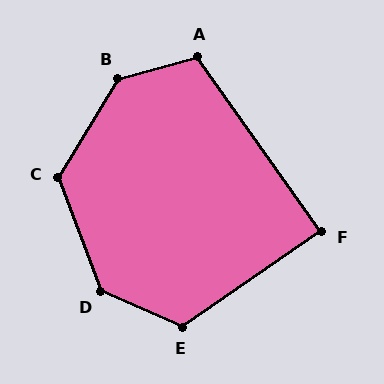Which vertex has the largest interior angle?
B, at approximately 137 degrees.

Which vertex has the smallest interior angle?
F, at approximately 89 degrees.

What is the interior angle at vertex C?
Approximately 128 degrees (obtuse).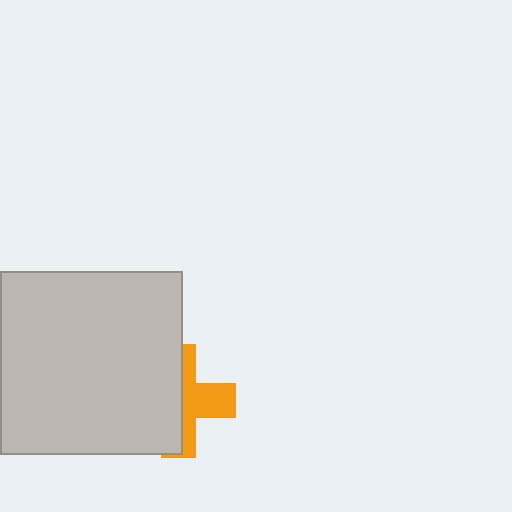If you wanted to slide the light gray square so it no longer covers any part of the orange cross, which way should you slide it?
Slide it left — that is the most direct way to separate the two shapes.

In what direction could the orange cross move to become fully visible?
The orange cross could move right. That would shift it out from behind the light gray square entirely.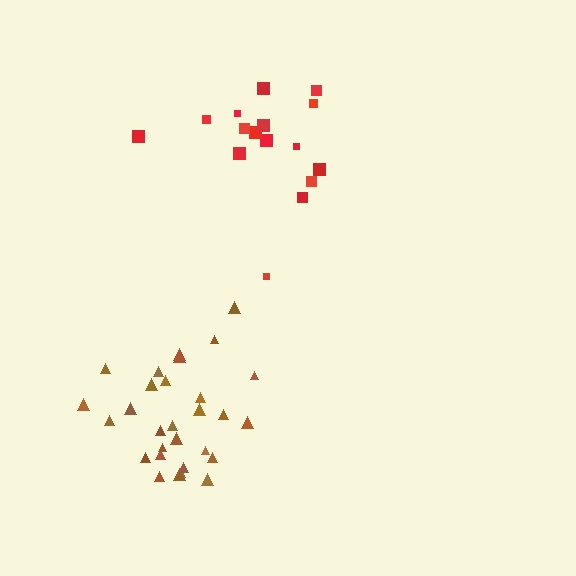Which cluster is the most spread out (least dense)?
Red.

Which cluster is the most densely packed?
Brown.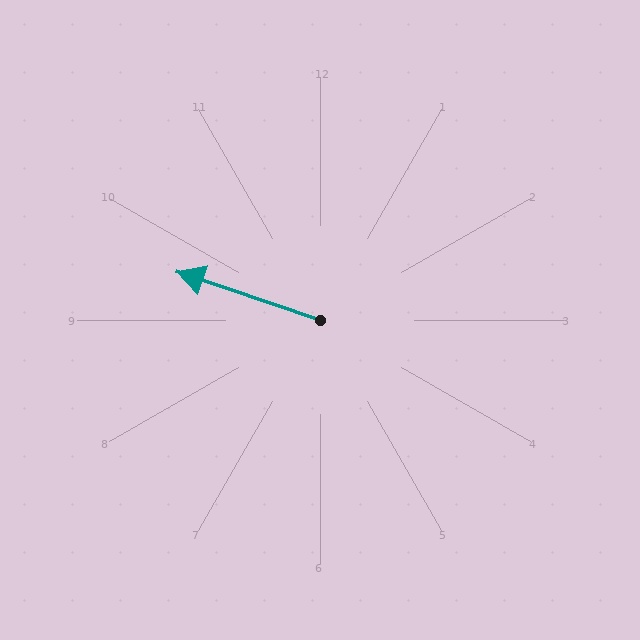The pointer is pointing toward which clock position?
Roughly 10 o'clock.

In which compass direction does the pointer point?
West.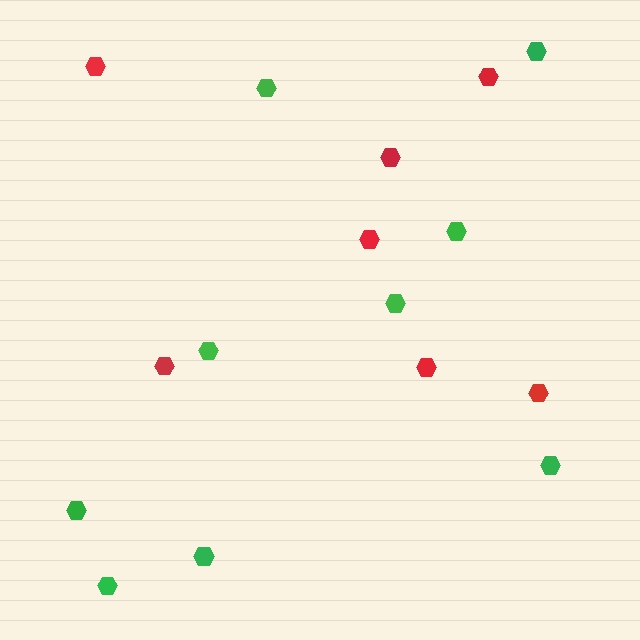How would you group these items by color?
There are 2 groups: one group of green hexagons (9) and one group of red hexagons (7).